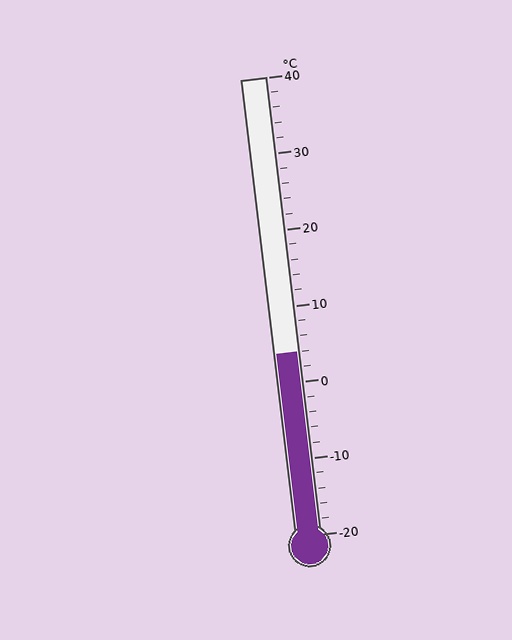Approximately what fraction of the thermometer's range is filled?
The thermometer is filled to approximately 40% of its range.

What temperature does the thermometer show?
The thermometer shows approximately 4°C.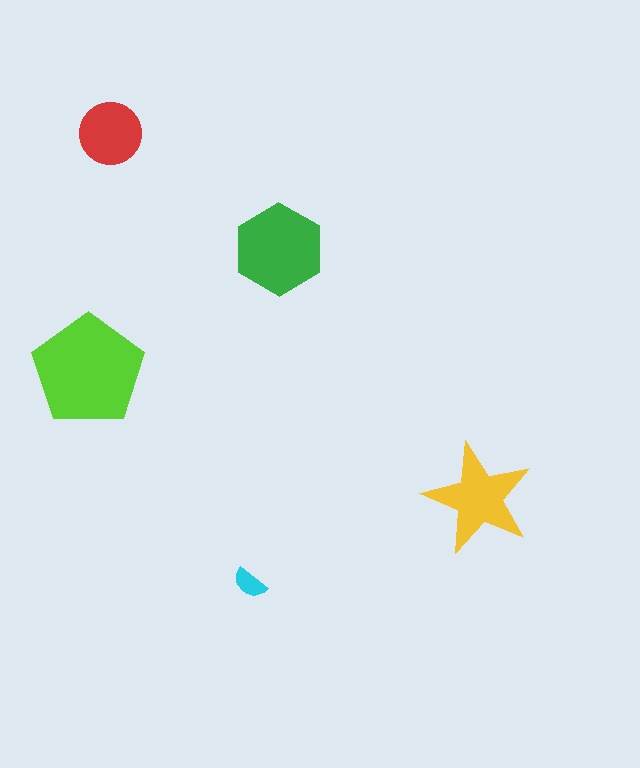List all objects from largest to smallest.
The lime pentagon, the green hexagon, the yellow star, the red circle, the cyan semicircle.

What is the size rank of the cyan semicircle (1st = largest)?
5th.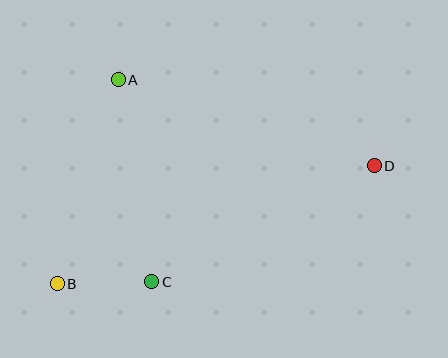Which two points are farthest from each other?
Points B and D are farthest from each other.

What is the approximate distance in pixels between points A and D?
The distance between A and D is approximately 270 pixels.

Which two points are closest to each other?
Points B and C are closest to each other.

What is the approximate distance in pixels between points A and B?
The distance between A and B is approximately 213 pixels.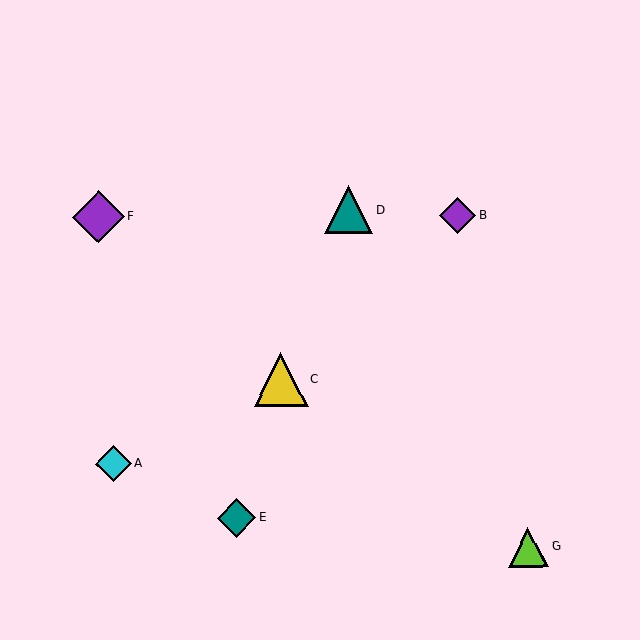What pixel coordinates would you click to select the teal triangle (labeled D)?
Click at (349, 210) to select the teal triangle D.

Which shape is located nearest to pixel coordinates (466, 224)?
The purple diamond (labeled B) at (458, 215) is nearest to that location.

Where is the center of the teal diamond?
The center of the teal diamond is at (237, 518).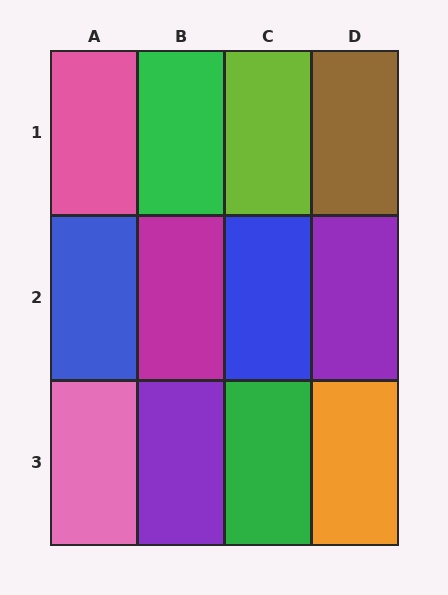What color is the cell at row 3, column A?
Pink.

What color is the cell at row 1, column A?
Pink.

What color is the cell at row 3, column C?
Green.